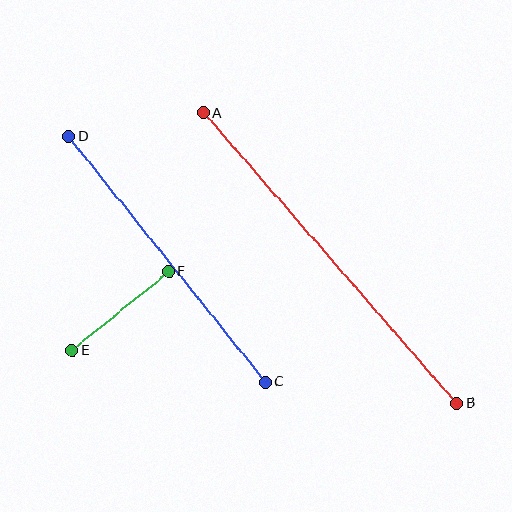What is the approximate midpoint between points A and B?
The midpoint is at approximately (330, 258) pixels.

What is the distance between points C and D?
The distance is approximately 315 pixels.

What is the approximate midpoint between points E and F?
The midpoint is at approximately (120, 311) pixels.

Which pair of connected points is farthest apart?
Points A and B are farthest apart.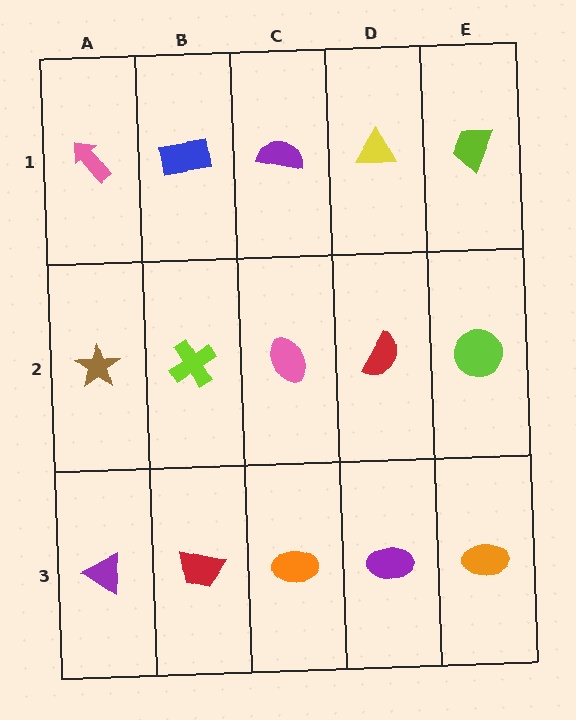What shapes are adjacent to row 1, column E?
A lime circle (row 2, column E), a yellow triangle (row 1, column D).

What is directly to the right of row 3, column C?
A purple ellipse.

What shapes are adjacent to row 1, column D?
A red semicircle (row 2, column D), a purple semicircle (row 1, column C), a lime trapezoid (row 1, column E).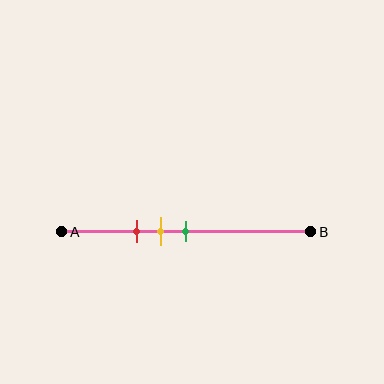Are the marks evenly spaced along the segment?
Yes, the marks are approximately evenly spaced.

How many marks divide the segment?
There are 3 marks dividing the segment.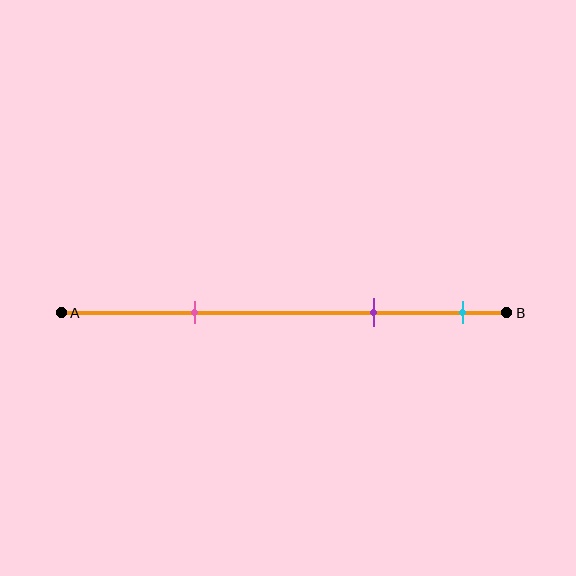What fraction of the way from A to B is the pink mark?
The pink mark is approximately 30% (0.3) of the way from A to B.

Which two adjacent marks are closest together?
The purple and cyan marks are the closest adjacent pair.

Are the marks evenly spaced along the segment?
No, the marks are not evenly spaced.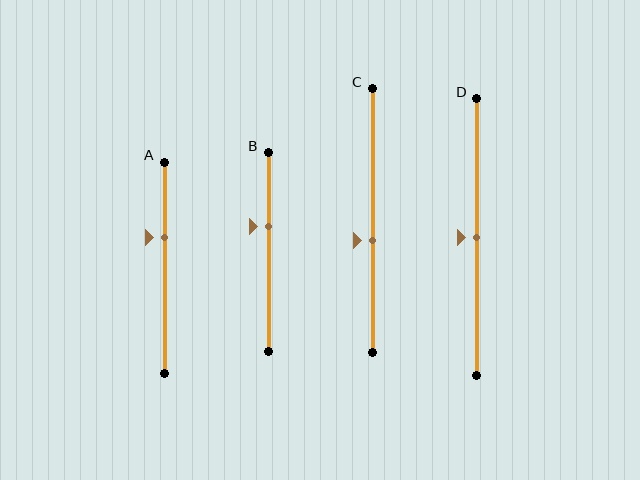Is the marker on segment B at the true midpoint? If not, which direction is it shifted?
No, the marker on segment B is shifted upward by about 13% of the segment length.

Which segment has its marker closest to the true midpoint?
Segment D has its marker closest to the true midpoint.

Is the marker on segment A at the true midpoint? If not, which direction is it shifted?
No, the marker on segment A is shifted upward by about 14% of the segment length.